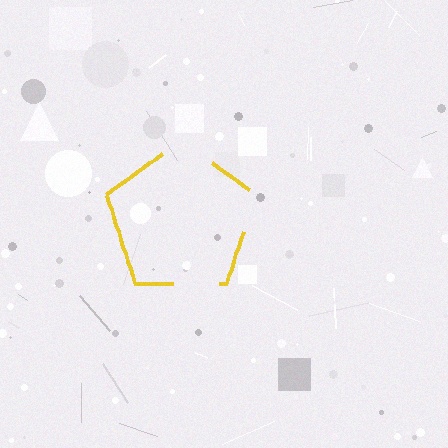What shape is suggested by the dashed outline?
The dashed outline suggests a pentagon.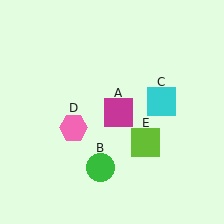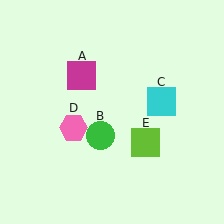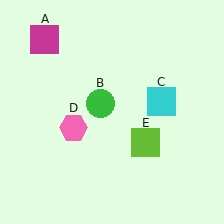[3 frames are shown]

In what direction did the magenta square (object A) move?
The magenta square (object A) moved up and to the left.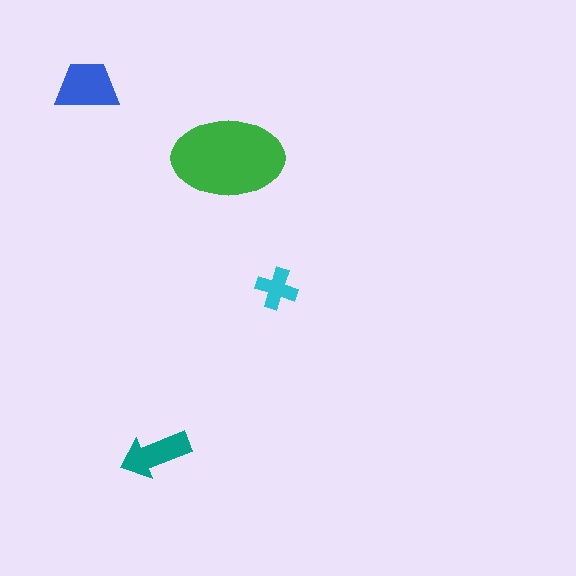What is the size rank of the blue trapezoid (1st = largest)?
2nd.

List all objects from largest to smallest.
The green ellipse, the blue trapezoid, the teal arrow, the cyan cross.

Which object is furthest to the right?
The cyan cross is rightmost.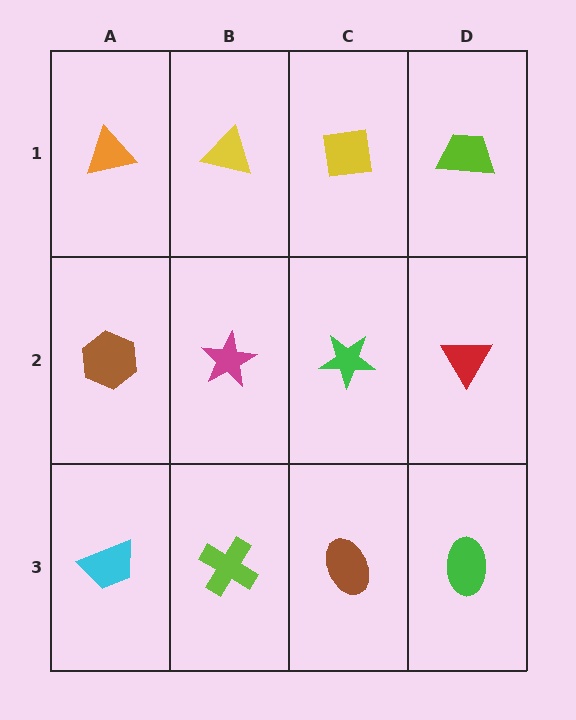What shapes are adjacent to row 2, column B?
A yellow triangle (row 1, column B), a lime cross (row 3, column B), a brown hexagon (row 2, column A), a green star (row 2, column C).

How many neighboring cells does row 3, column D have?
2.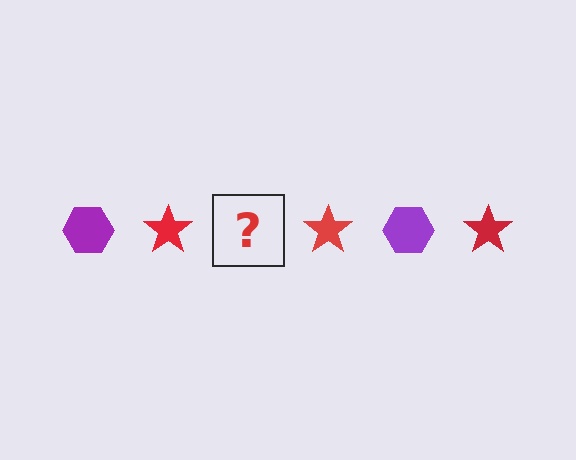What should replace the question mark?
The question mark should be replaced with a purple hexagon.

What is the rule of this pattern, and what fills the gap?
The rule is that the pattern alternates between purple hexagon and red star. The gap should be filled with a purple hexagon.